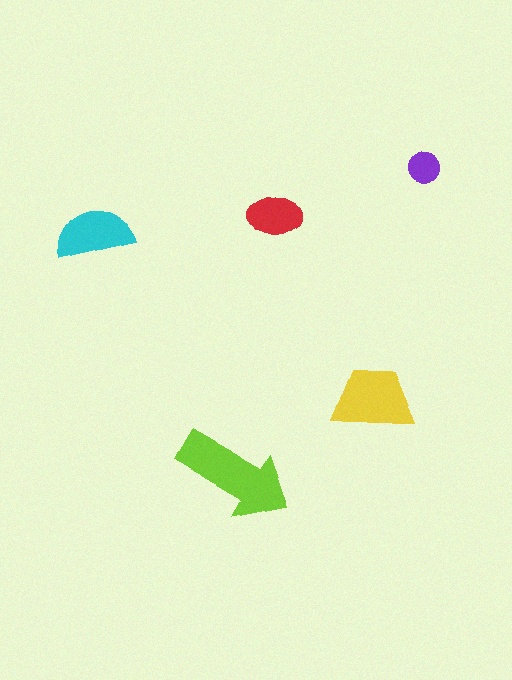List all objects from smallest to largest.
The purple circle, the red ellipse, the cyan semicircle, the yellow trapezoid, the lime arrow.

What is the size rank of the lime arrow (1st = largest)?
1st.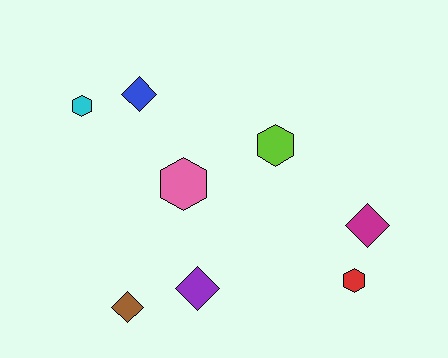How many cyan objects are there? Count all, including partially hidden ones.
There is 1 cyan object.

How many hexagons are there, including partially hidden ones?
There are 4 hexagons.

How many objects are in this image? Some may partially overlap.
There are 8 objects.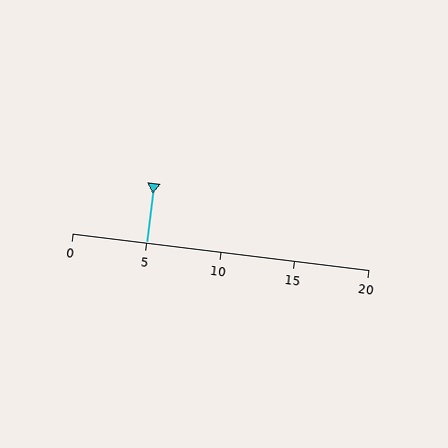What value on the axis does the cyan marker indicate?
The marker indicates approximately 5.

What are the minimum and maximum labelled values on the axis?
The axis runs from 0 to 20.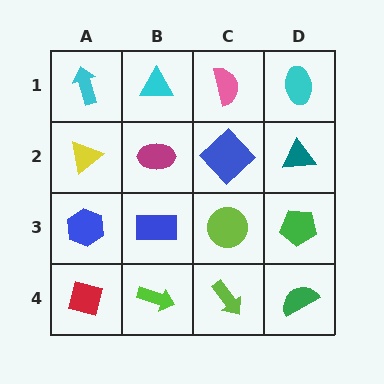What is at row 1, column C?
A pink semicircle.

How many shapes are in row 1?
4 shapes.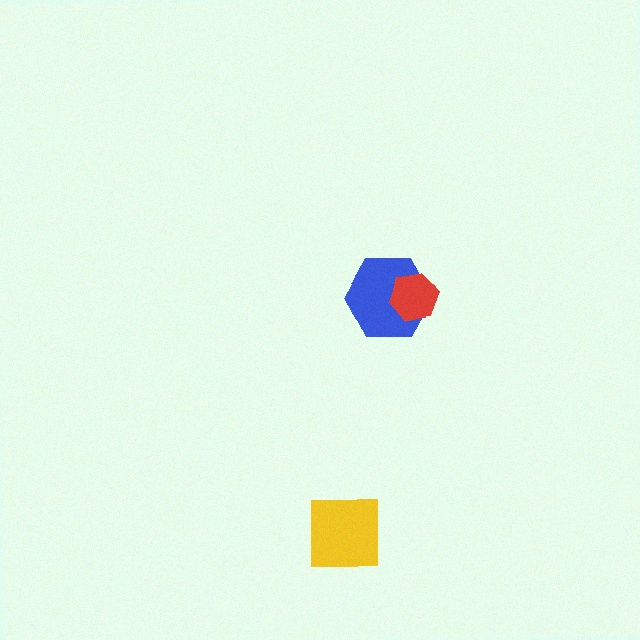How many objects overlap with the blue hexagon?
1 object overlaps with the blue hexagon.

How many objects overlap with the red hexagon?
1 object overlaps with the red hexagon.